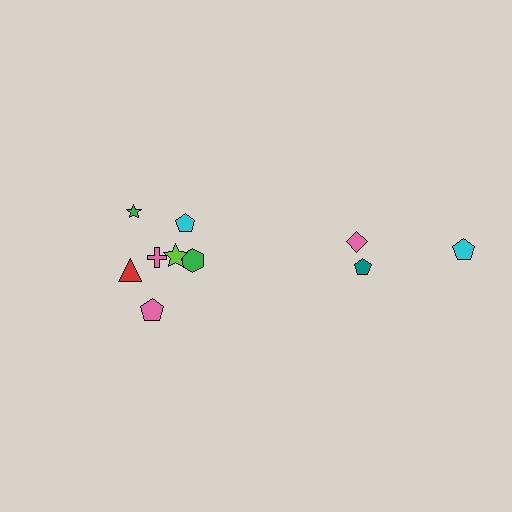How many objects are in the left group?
There are 7 objects.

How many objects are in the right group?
There are 3 objects.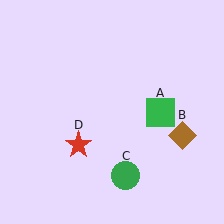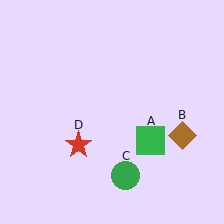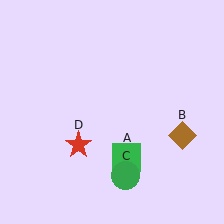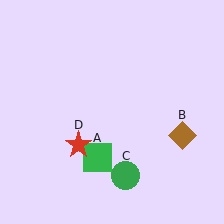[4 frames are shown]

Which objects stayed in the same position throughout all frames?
Brown diamond (object B) and green circle (object C) and red star (object D) remained stationary.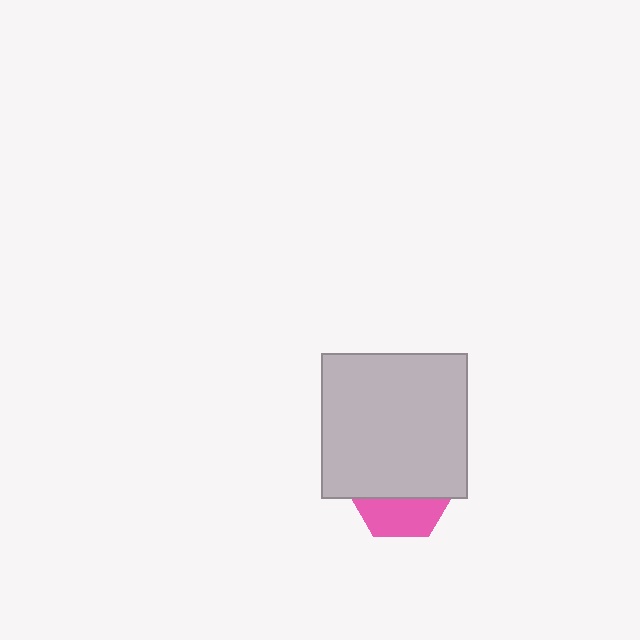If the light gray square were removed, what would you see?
You would see the complete pink hexagon.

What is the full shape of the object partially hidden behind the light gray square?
The partially hidden object is a pink hexagon.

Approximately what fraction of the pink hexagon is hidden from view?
Roughly 63% of the pink hexagon is hidden behind the light gray square.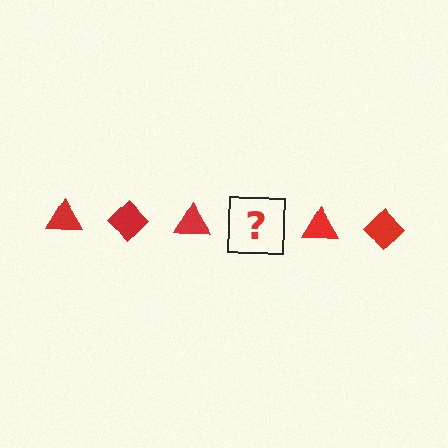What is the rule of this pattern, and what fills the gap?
The rule is that the pattern cycles through triangle, diamond shapes in red. The gap should be filled with a red diamond.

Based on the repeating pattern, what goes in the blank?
The blank should be a red diamond.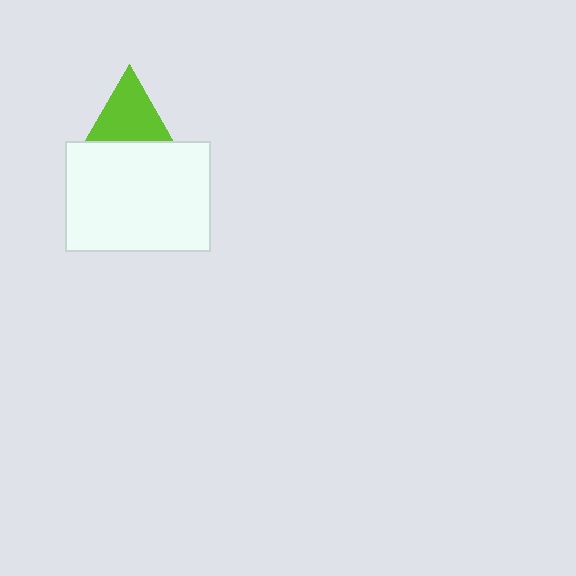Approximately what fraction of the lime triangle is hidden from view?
Roughly 34% of the lime triangle is hidden behind the white rectangle.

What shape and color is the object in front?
The object in front is a white rectangle.